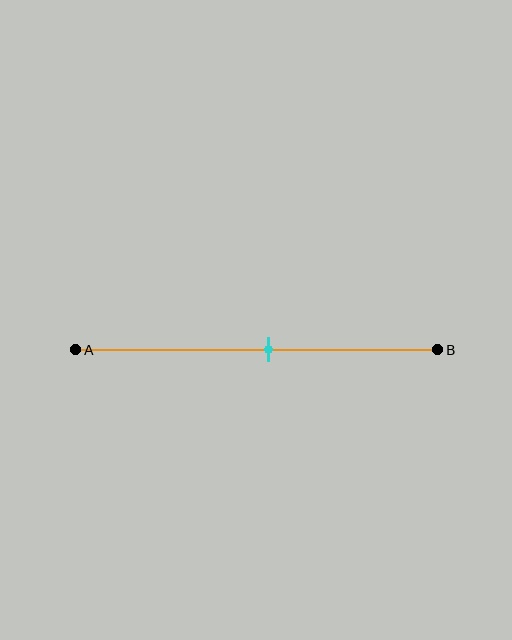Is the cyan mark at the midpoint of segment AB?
No, the mark is at about 55% from A, not at the 50% midpoint.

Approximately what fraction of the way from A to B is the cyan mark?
The cyan mark is approximately 55% of the way from A to B.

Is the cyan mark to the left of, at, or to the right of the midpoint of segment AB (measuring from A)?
The cyan mark is to the right of the midpoint of segment AB.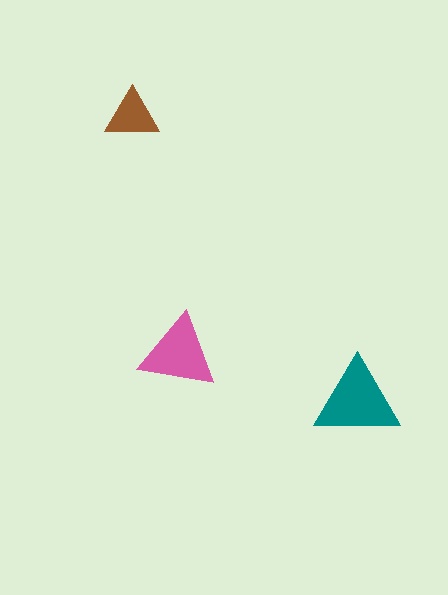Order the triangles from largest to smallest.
the teal one, the pink one, the brown one.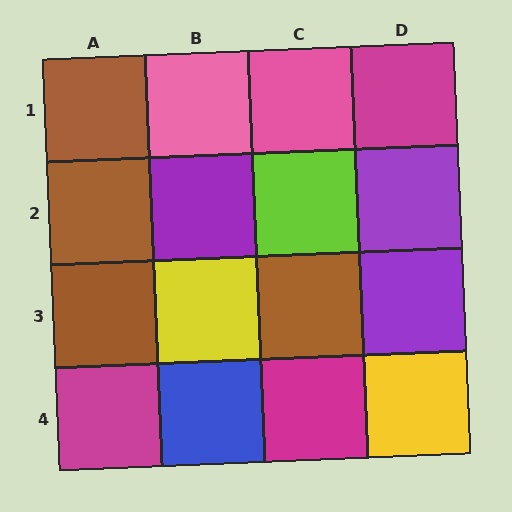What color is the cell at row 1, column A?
Brown.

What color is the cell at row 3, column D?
Purple.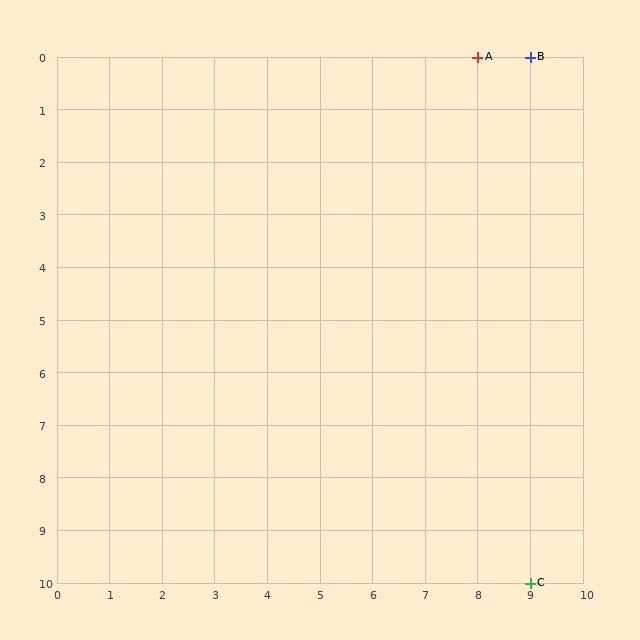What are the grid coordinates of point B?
Point B is at grid coordinates (9, 0).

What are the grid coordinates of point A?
Point A is at grid coordinates (8, 0).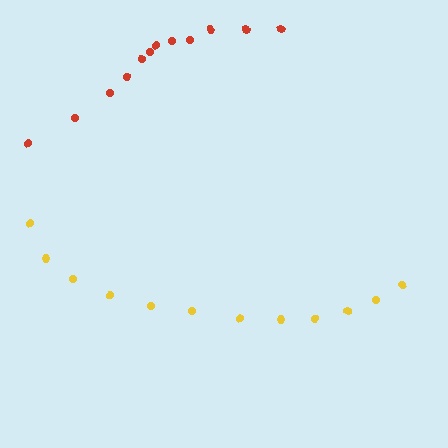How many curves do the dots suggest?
There are 2 distinct paths.